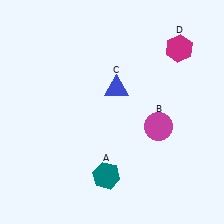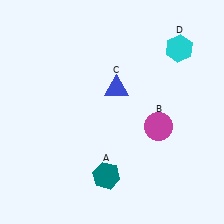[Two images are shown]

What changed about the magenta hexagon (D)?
In Image 1, D is magenta. In Image 2, it changed to cyan.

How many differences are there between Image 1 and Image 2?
There is 1 difference between the two images.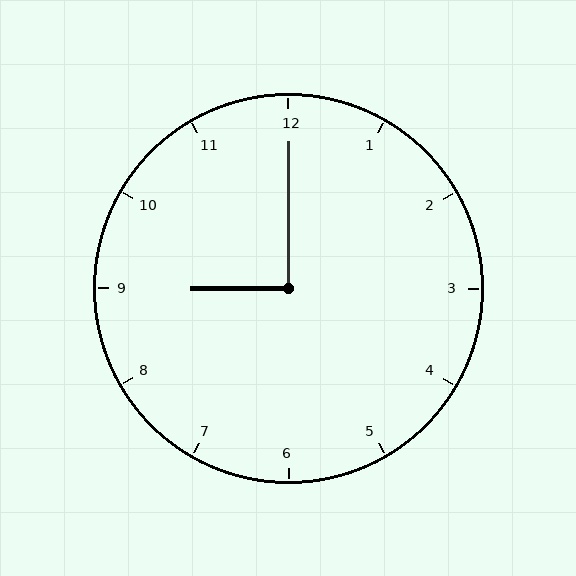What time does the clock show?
9:00.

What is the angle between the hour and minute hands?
Approximately 90 degrees.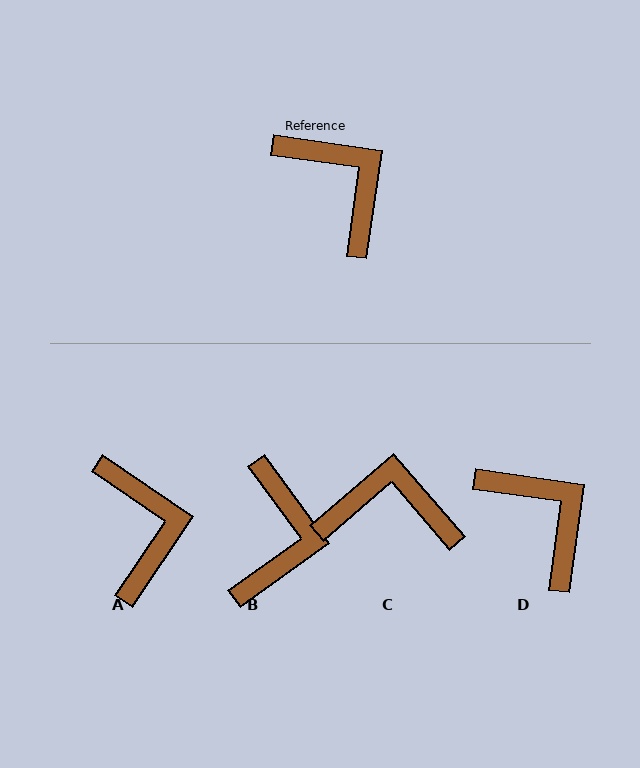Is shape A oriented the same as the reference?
No, it is off by about 26 degrees.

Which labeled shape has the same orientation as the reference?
D.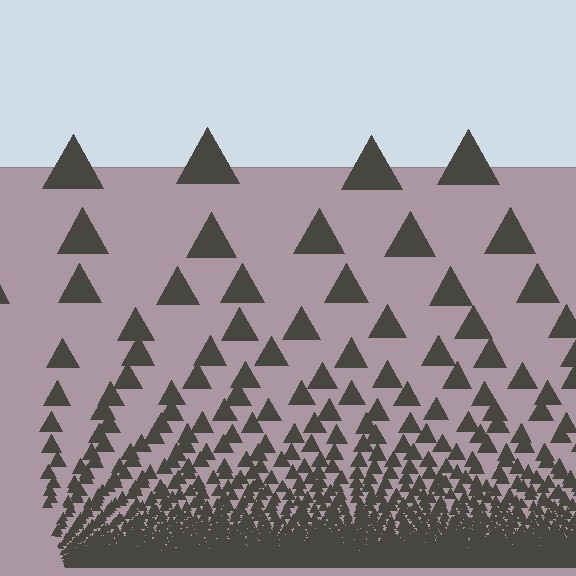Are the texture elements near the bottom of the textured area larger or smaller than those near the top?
Smaller. The gradient is inverted — elements near the bottom are smaller and denser.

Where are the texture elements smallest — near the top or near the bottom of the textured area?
Near the bottom.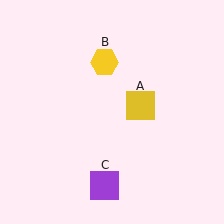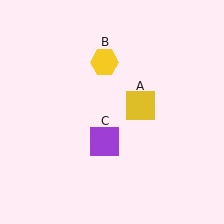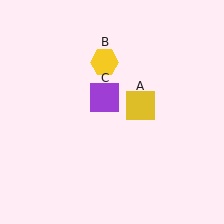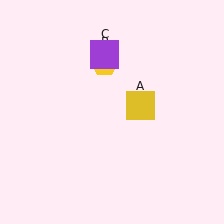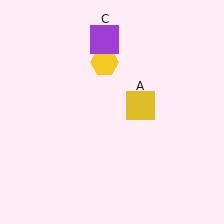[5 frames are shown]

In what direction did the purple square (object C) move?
The purple square (object C) moved up.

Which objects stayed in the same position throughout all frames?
Yellow square (object A) and yellow hexagon (object B) remained stationary.